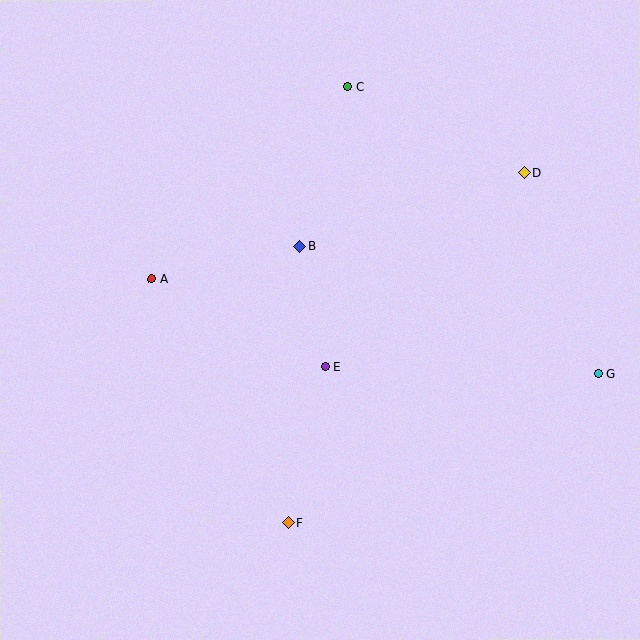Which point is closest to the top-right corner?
Point D is closest to the top-right corner.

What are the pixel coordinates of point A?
Point A is at (152, 279).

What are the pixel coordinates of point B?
Point B is at (300, 246).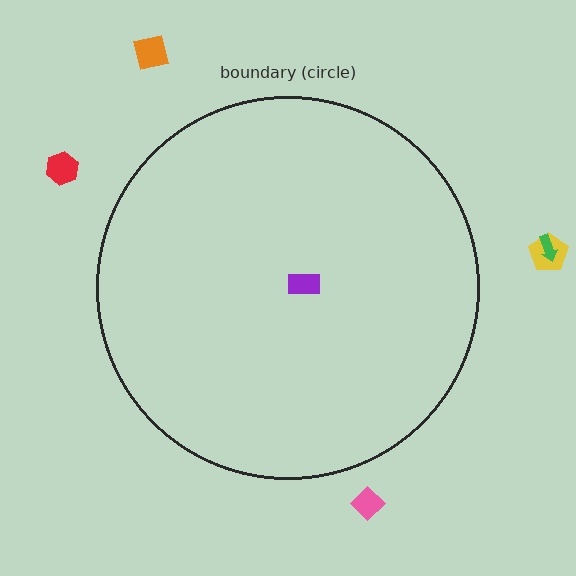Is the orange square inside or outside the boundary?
Outside.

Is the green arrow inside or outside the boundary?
Outside.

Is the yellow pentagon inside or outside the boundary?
Outside.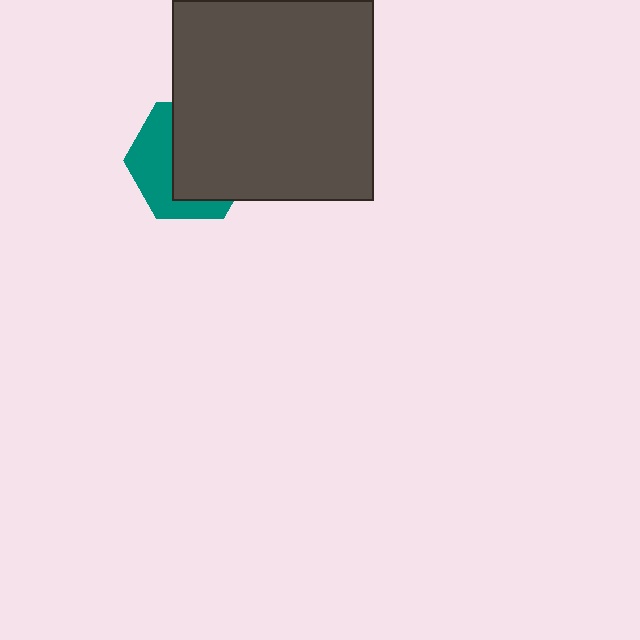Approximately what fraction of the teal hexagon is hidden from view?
Roughly 60% of the teal hexagon is hidden behind the dark gray square.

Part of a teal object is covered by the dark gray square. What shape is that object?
It is a hexagon.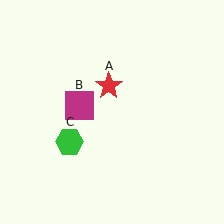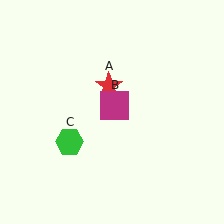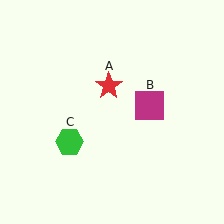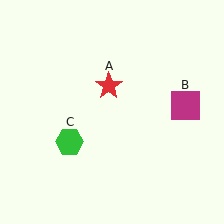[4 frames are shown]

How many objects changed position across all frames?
1 object changed position: magenta square (object B).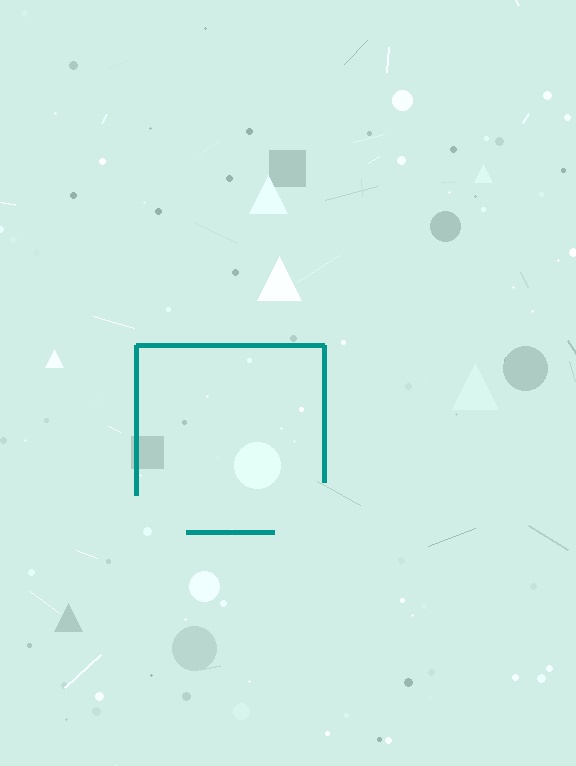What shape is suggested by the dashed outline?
The dashed outline suggests a square.